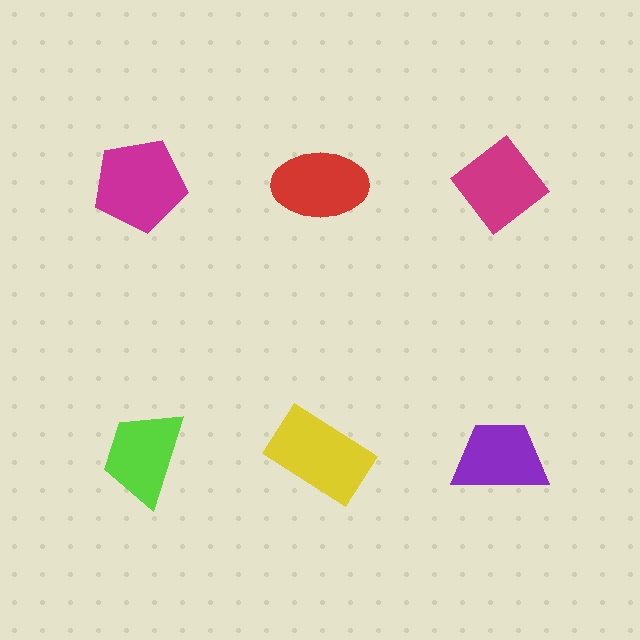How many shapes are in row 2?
3 shapes.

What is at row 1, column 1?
A magenta pentagon.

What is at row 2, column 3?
A purple trapezoid.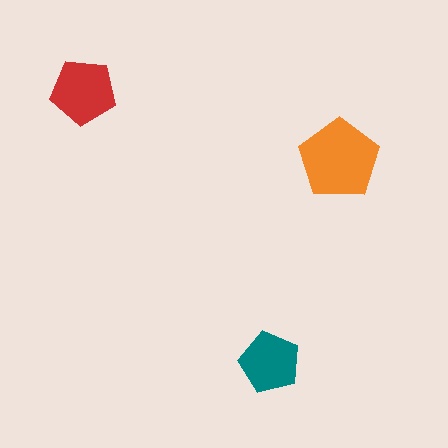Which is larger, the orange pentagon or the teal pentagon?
The orange one.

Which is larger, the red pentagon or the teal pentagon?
The red one.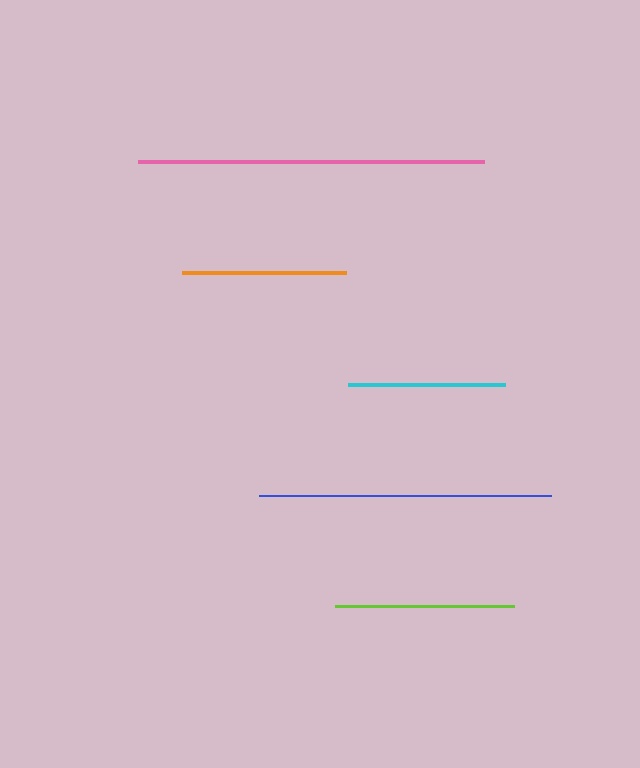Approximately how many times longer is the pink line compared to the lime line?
The pink line is approximately 1.9 times the length of the lime line.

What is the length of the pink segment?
The pink segment is approximately 346 pixels long.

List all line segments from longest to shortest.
From longest to shortest: pink, blue, lime, orange, cyan.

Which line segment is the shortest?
The cyan line is the shortest at approximately 157 pixels.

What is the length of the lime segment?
The lime segment is approximately 179 pixels long.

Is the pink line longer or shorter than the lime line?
The pink line is longer than the lime line.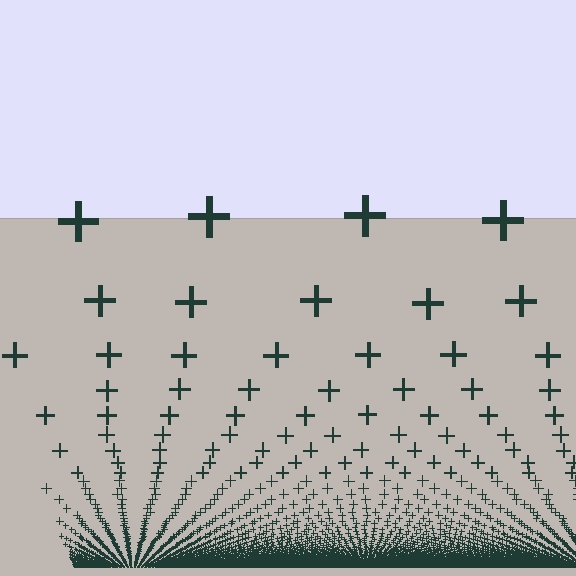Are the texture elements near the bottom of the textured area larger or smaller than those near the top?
Smaller. The gradient is inverted — elements near the bottom are smaller and denser.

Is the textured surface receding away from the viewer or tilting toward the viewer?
The surface appears to tilt toward the viewer. Texture elements get larger and sparser toward the top.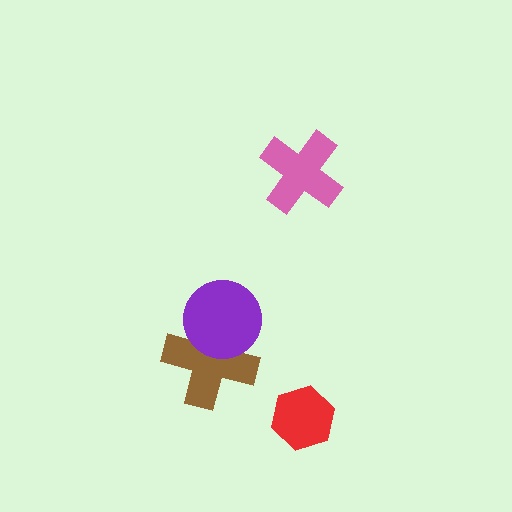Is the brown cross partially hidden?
Yes, it is partially covered by another shape.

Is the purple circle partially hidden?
No, no other shape covers it.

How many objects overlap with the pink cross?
0 objects overlap with the pink cross.